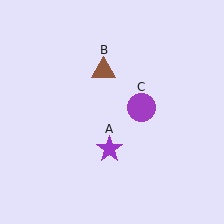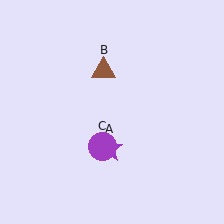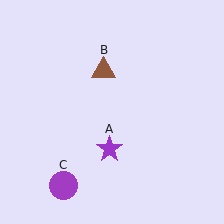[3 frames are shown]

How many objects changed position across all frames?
1 object changed position: purple circle (object C).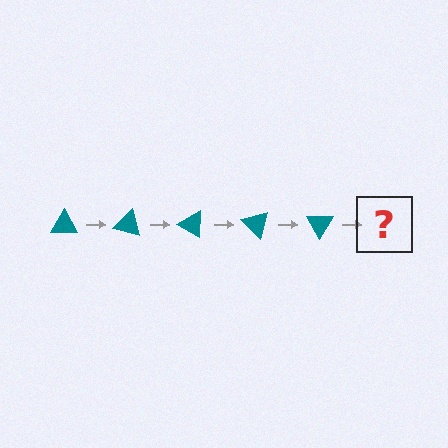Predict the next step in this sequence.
The next step is a teal triangle rotated 75 degrees.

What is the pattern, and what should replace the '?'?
The pattern is that the triangle rotates 15 degrees each step. The '?' should be a teal triangle rotated 75 degrees.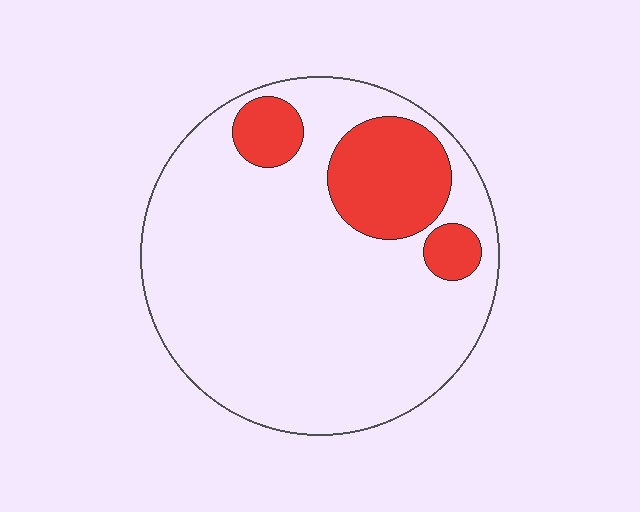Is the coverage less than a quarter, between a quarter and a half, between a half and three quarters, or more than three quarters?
Less than a quarter.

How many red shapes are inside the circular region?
3.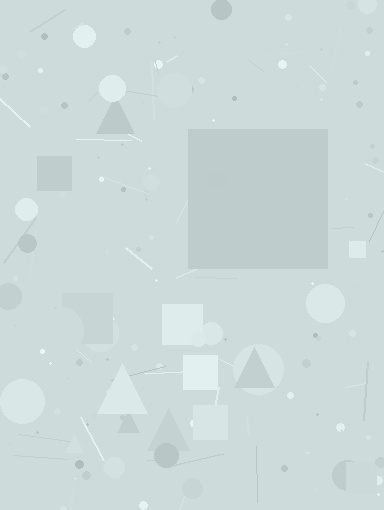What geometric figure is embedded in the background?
A square is embedded in the background.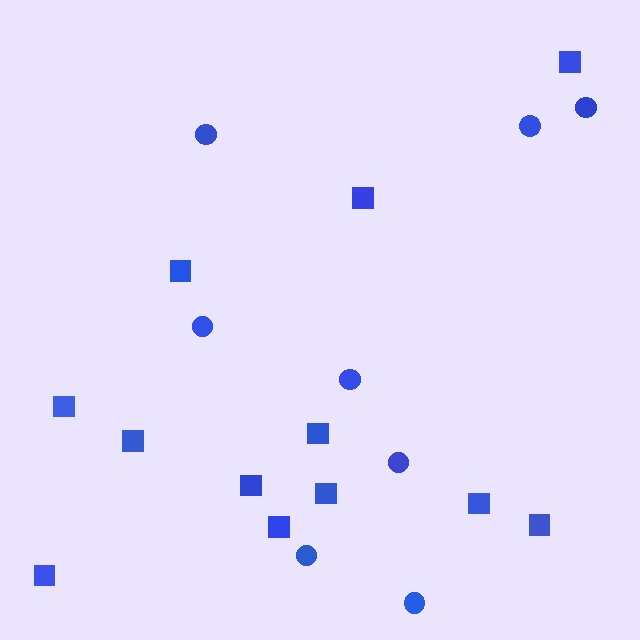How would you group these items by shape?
There are 2 groups: one group of squares (12) and one group of circles (8).